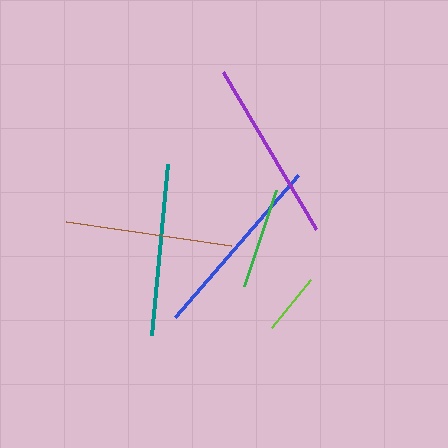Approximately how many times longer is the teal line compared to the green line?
The teal line is approximately 1.7 times the length of the green line.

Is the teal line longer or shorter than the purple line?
The purple line is longer than the teal line.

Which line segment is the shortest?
The lime line is the shortest at approximately 62 pixels.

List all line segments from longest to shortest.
From longest to shortest: blue, purple, teal, brown, green, lime.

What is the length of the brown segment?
The brown segment is approximately 167 pixels long.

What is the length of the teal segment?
The teal segment is approximately 172 pixels long.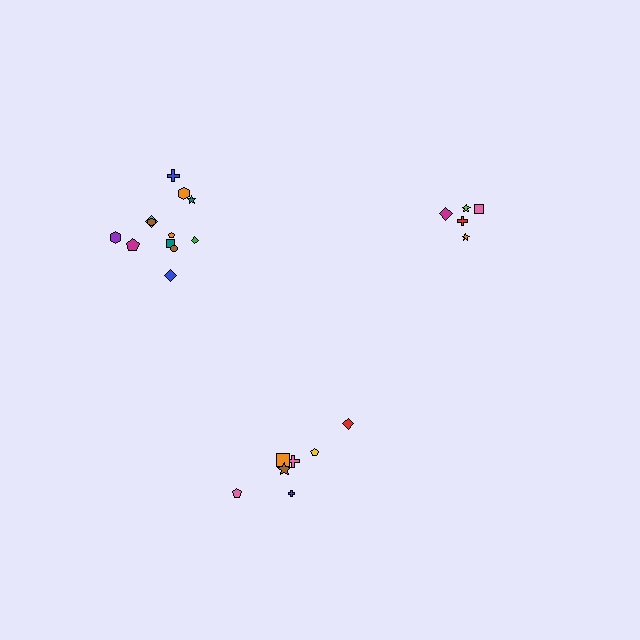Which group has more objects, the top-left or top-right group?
The top-left group.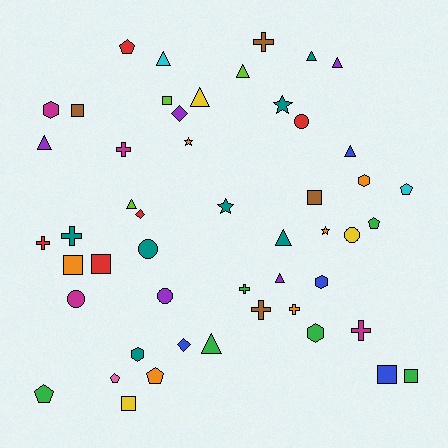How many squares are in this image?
There are 8 squares.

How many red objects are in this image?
There are 5 red objects.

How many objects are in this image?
There are 50 objects.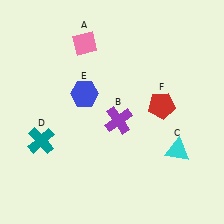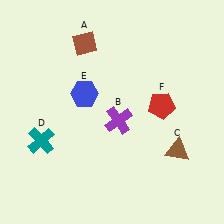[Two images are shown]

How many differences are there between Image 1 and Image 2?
There are 2 differences between the two images.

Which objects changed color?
A changed from pink to brown. C changed from cyan to brown.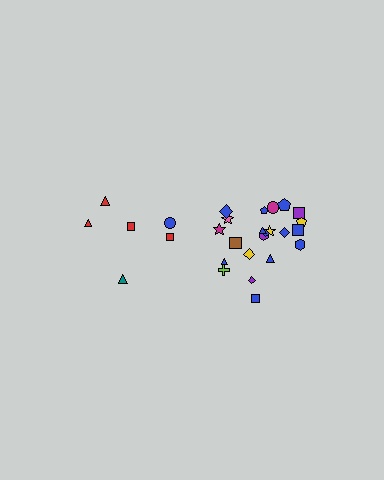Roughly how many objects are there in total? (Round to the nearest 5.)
Roughly 30 objects in total.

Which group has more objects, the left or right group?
The right group.